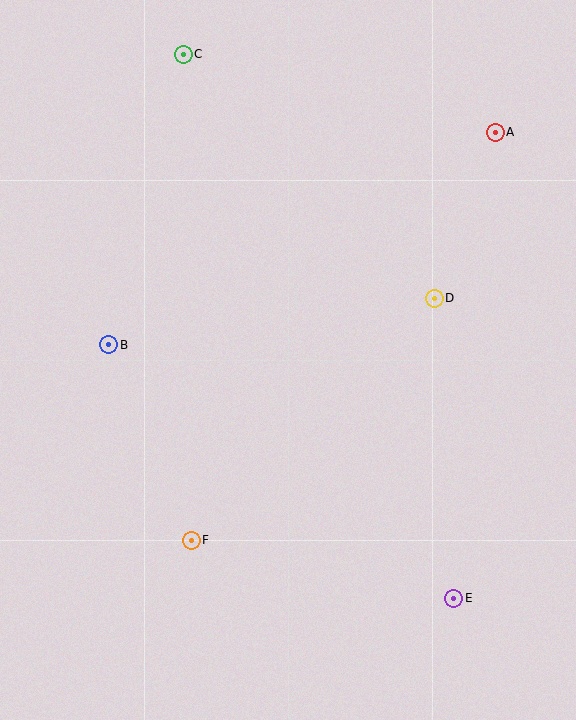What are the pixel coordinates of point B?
Point B is at (109, 345).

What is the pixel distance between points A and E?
The distance between A and E is 468 pixels.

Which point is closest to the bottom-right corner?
Point E is closest to the bottom-right corner.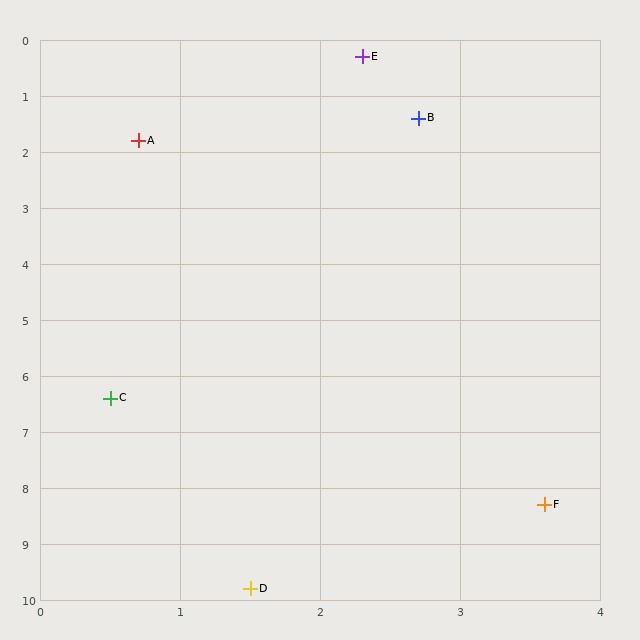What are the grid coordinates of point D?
Point D is at approximately (1.5, 9.8).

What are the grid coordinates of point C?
Point C is at approximately (0.5, 6.4).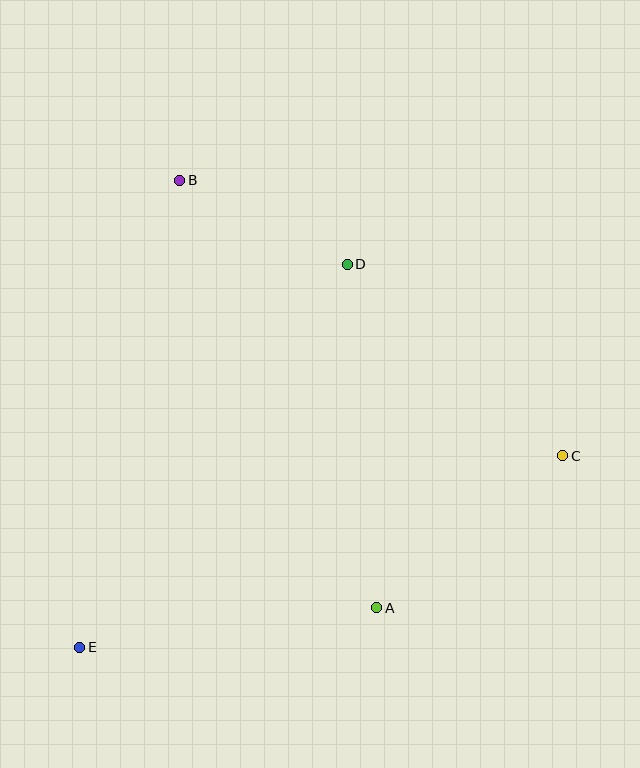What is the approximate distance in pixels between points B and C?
The distance between B and C is approximately 472 pixels.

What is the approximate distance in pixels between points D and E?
The distance between D and E is approximately 467 pixels.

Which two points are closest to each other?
Points B and D are closest to each other.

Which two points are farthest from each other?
Points C and E are farthest from each other.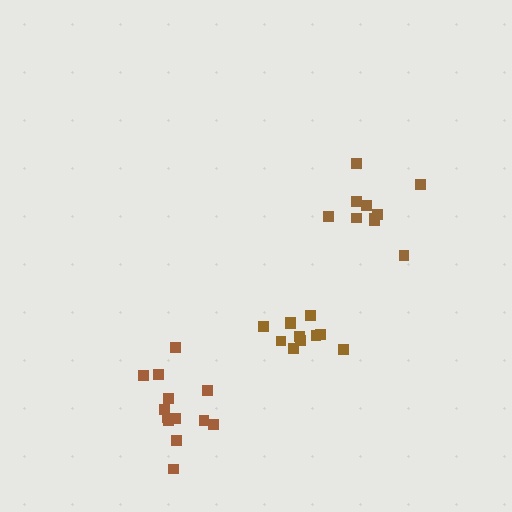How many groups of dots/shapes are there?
There are 3 groups.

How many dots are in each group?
Group 1: 11 dots, Group 2: 10 dots, Group 3: 13 dots (34 total).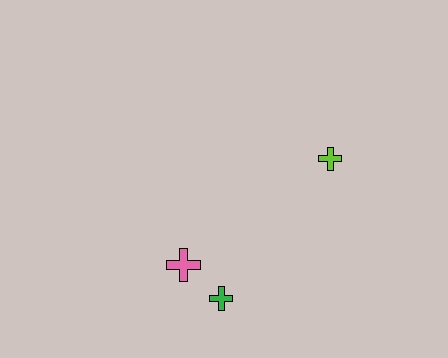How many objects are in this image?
There are 3 objects.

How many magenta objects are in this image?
There are no magenta objects.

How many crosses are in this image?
There are 3 crosses.